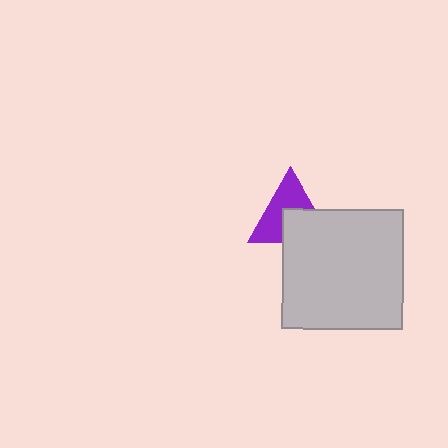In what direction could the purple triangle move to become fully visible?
The purple triangle could move up. That would shift it out from behind the light gray square entirely.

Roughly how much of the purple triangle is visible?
About half of it is visible (roughly 55%).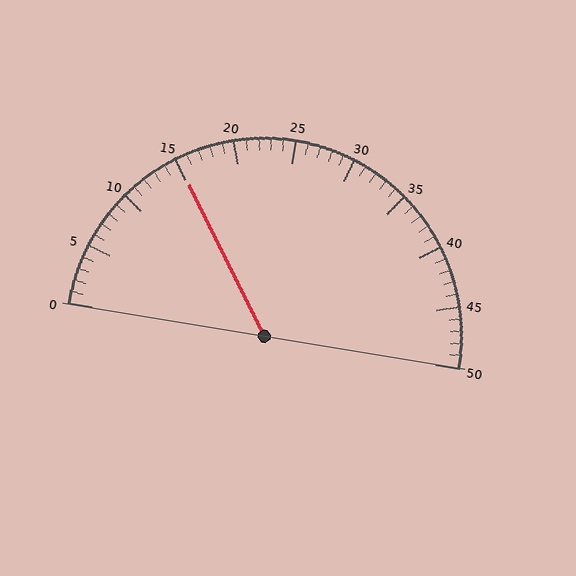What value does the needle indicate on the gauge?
The needle indicates approximately 15.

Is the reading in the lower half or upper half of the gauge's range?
The reading is in the lower half of the range (0 to 50).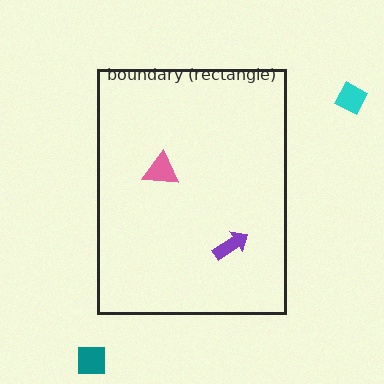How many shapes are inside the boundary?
2 inside, 2 outside.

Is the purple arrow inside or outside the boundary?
Inside.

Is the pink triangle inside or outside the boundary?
Inside.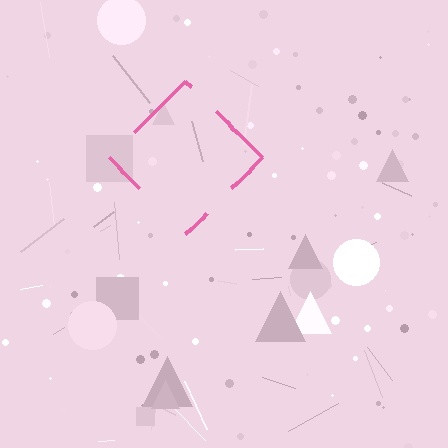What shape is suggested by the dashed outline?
The dashed outline suggests a diamond.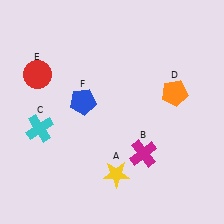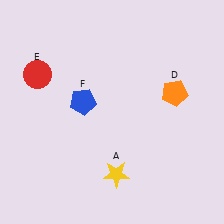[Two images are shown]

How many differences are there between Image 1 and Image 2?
There are 2 differences between the two images.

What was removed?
The cyan cross (C), the magenta cross (B) were removed in Image 2.